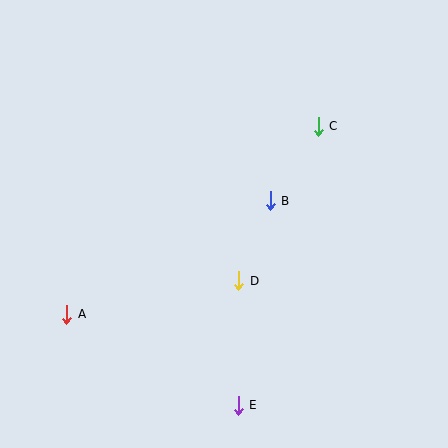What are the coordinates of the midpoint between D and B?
The midpoint between D and B is at (254, 241).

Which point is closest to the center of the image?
Point B at (270, 201) is closest to the center.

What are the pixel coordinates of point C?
Point C is at (318, 126).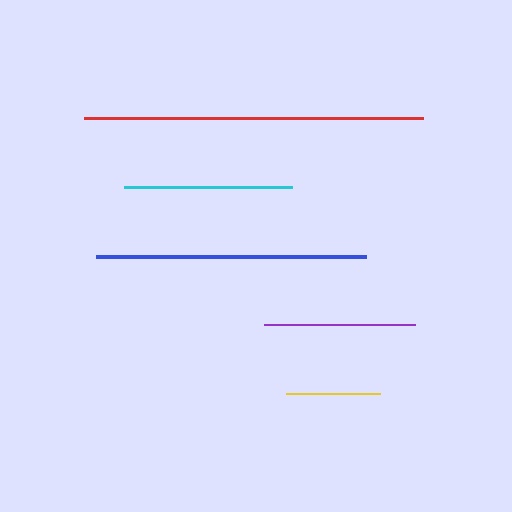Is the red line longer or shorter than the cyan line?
The red line is longer than the cyan line.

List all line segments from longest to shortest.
From longest to shortest: red, blue, cyan, purple, yellow.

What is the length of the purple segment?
The purple segment is approximately 151 pixels long.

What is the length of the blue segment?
The blue segment is approximately 270 pixels long.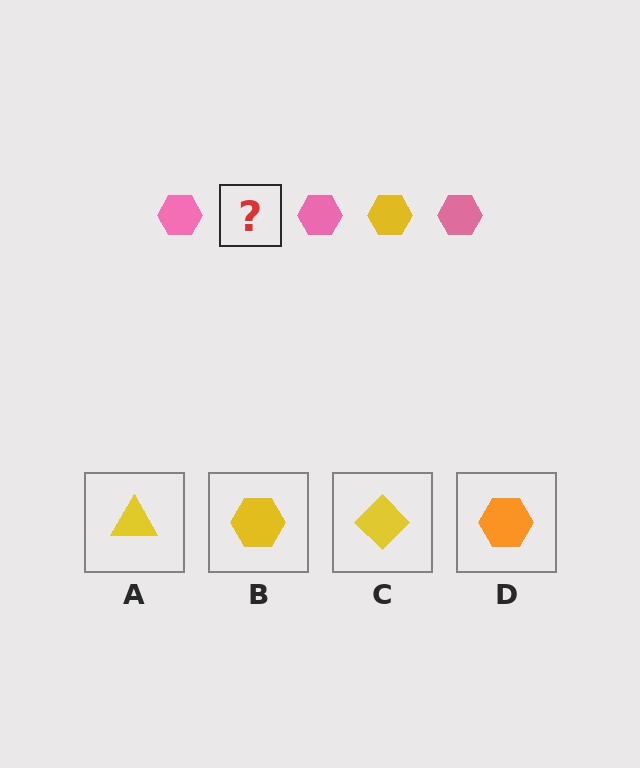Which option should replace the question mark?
Option B.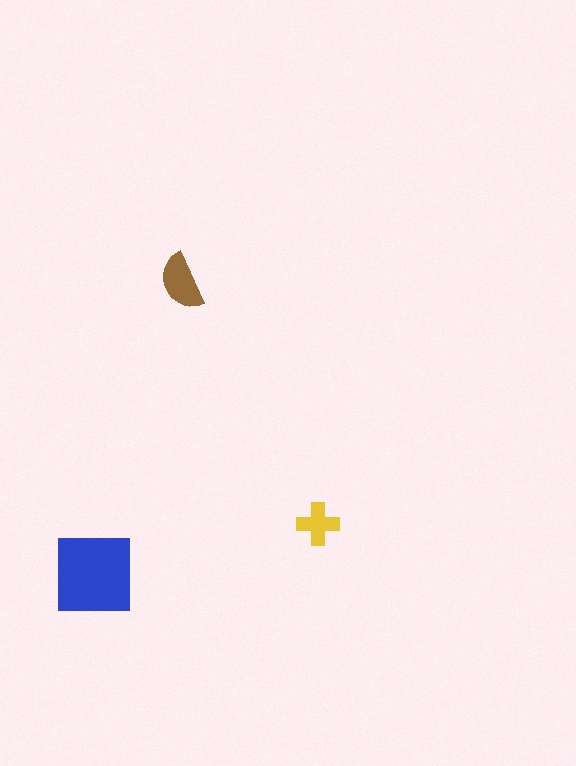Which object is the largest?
The blue square.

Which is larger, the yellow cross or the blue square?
The blue square.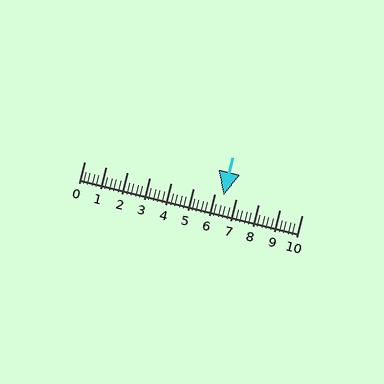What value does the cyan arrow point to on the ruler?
The cyan arrow points to approximately 6.4.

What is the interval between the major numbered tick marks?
The major tick marks are spaced 1 units apart.